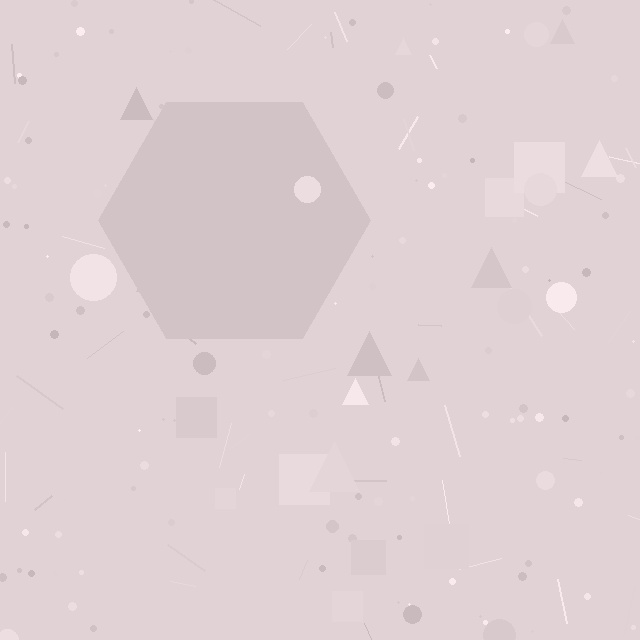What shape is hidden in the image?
A hexagon is hidden in the image.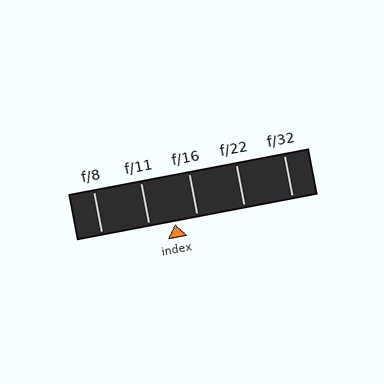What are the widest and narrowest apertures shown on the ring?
The widest aperture shown is f/8 and the narrowest is f/32.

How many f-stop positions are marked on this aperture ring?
There are 5 f-stop positions marked.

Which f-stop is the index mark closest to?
The index mark is closest to f/16.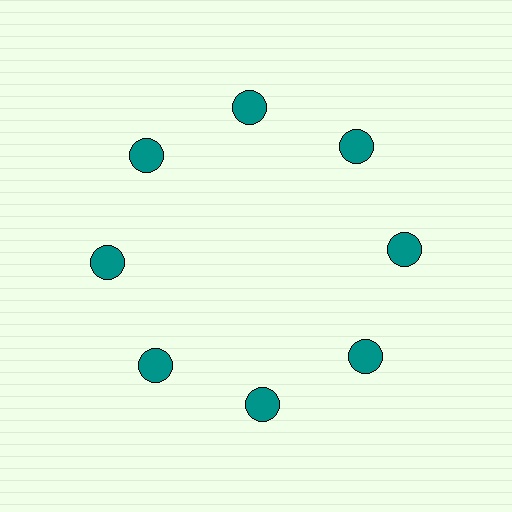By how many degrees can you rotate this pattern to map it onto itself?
The pattern maps onto itself every 45 degrees of rotation.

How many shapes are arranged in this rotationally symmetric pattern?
There are 8 shapes, arranged in 8 groups of 1.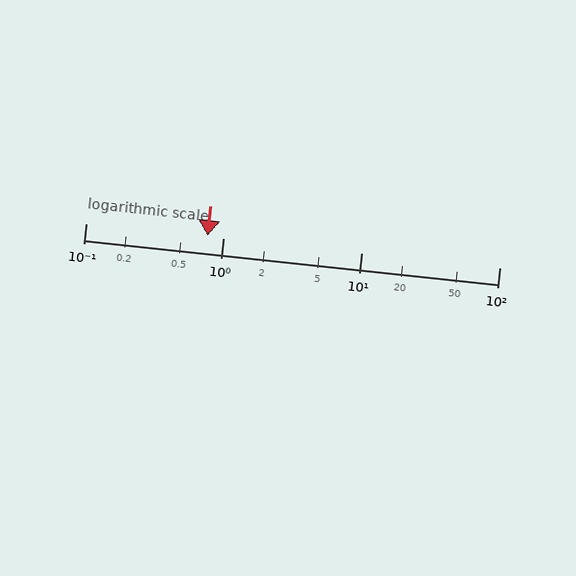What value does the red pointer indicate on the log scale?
The pointer indicates approximately 0.77.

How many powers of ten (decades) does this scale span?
The scale spans 3 decades, from 0.1 to 100.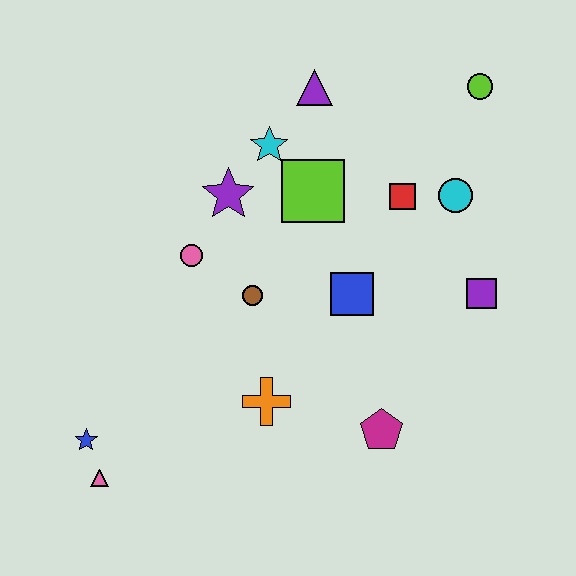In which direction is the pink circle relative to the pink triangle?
The pink circle is above the pink triangle.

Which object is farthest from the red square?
The pink triangle is farthest from the red square.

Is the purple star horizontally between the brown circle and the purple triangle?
No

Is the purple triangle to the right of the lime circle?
No